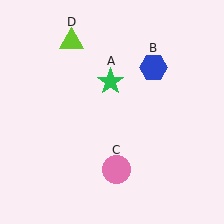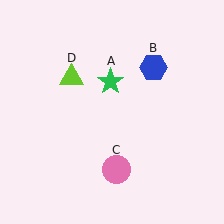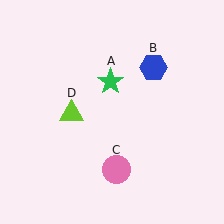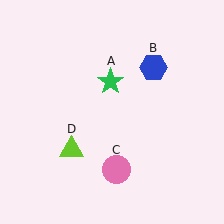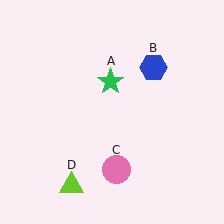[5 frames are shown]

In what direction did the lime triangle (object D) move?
The lime triangle (object D) moved down.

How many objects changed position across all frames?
1 object changed position: lime triangle (object D).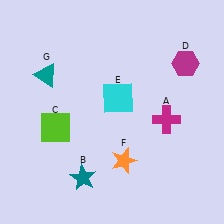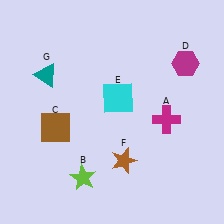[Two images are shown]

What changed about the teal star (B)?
In Image 1, B is teal. In Image 2, it changed to lime.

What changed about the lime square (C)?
In Image 1, C is lime. In Image 2, it changed to brown.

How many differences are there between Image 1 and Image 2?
There are 3 differences between the two images.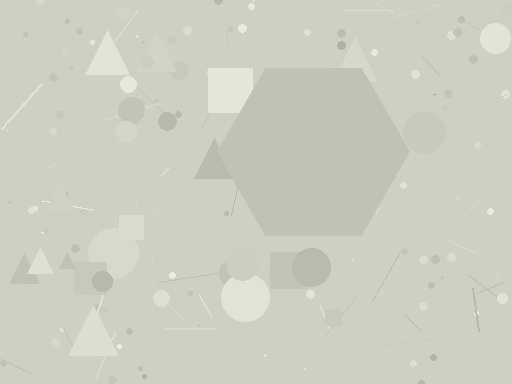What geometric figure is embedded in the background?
A hexagon is embedded in the background.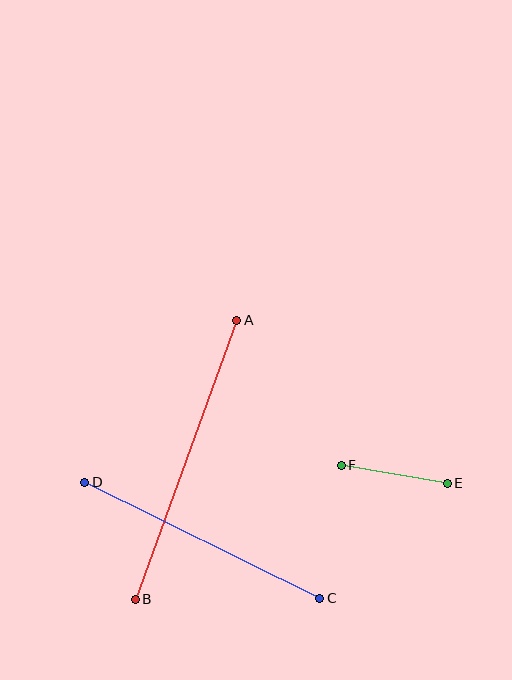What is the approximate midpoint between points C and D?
The midpoint is at approximately (202, 540) pixels.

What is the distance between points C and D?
The distance is approximately 262 pixels.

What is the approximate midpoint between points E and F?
The midpoint is at approximately (394, 474) pixels.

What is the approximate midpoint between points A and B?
The midpoint is at approximately (186, 460) pixels.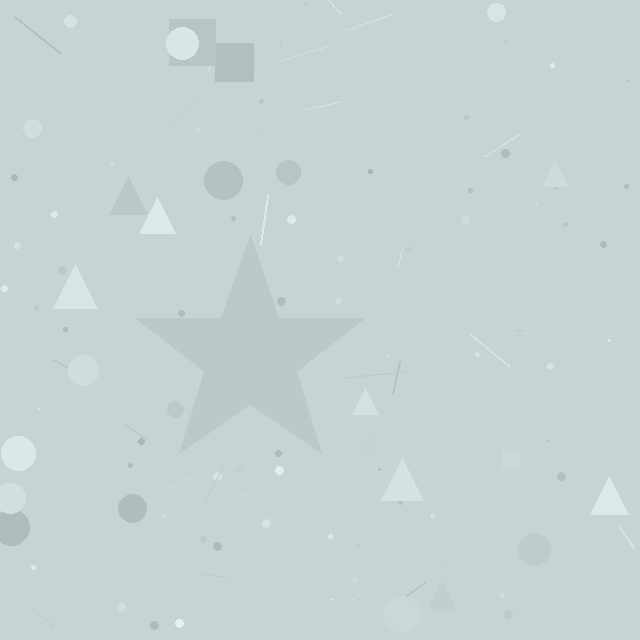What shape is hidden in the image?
A star is hidden in the image.